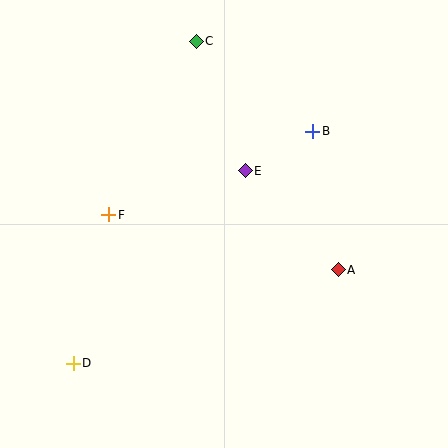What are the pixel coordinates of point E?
Point E is at (245, 171).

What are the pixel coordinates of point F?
Point F is at (109, 215).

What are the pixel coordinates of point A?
Point A is at (338, 270).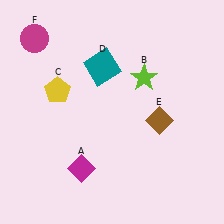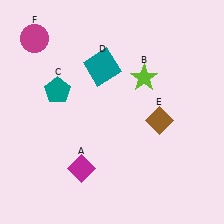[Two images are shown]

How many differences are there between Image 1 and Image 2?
There is 1 difference between the two images.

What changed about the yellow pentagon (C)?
In Image 1, C is yellow. In Image 2, it changed to teal.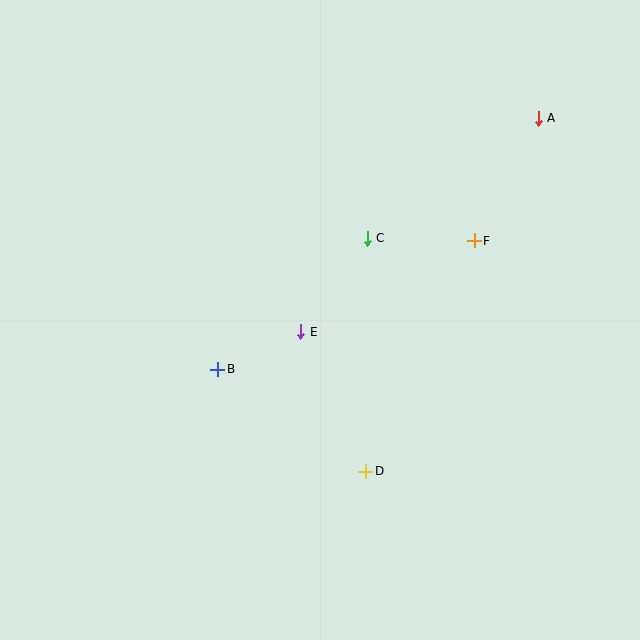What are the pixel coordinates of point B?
Point B is at (218, 369).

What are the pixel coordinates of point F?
Point F is at (474, 241).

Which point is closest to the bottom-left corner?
Point B is closest to the bottom-left corner.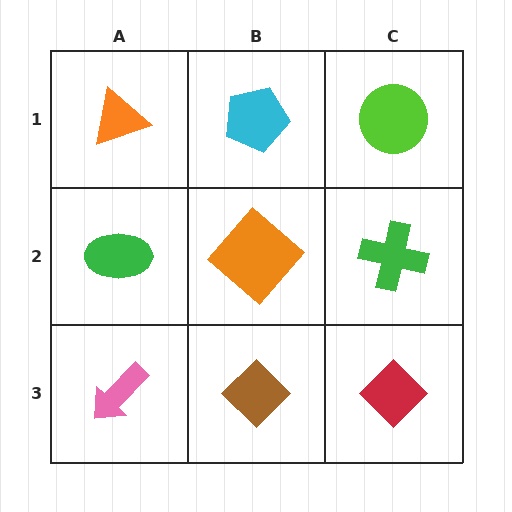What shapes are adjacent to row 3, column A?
A green ellipse (row 2, column A), a brown diamond (row 3, column B).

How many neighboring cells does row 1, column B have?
3.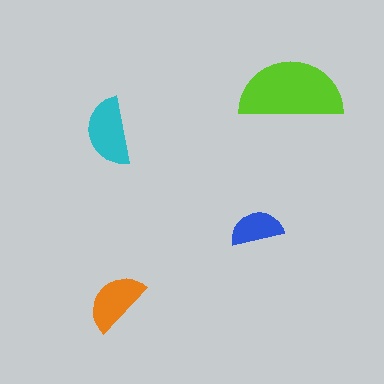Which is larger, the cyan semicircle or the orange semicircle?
The cyan one.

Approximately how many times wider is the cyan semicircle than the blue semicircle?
About 1.5 times wider.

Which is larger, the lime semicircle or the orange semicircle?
The lime one.